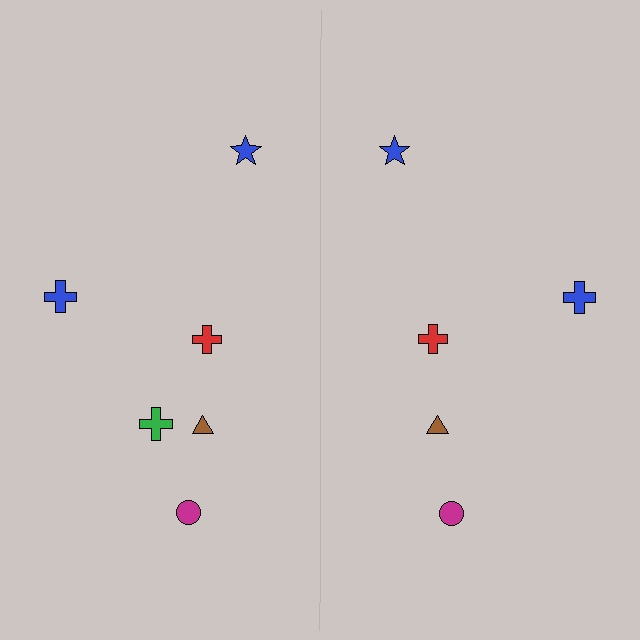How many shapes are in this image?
There are 11 shapes in this image.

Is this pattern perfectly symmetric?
No, the pattern is not perfectly symmetric. A green cross is missing from the right side.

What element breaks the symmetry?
A green cross is missing from the right side.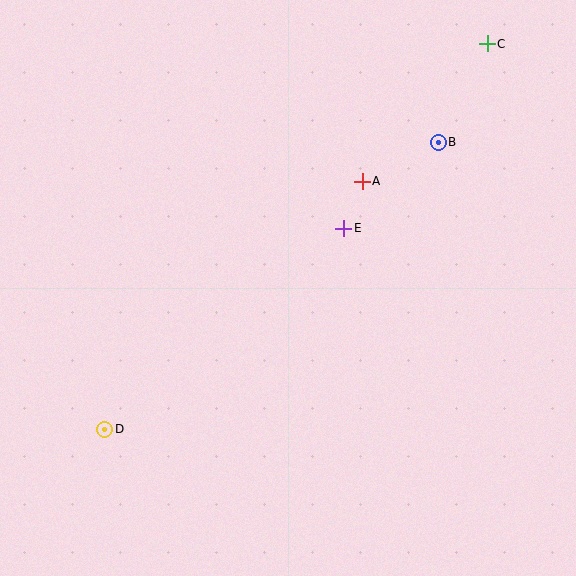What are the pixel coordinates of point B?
Point B is at (438, 142).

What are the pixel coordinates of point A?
Point A is at (362, 181).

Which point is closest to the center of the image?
Point E at (344, 228) is closest to the center.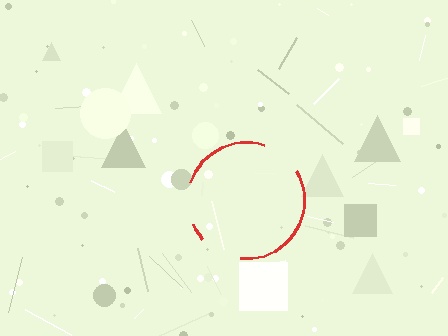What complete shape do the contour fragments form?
The contour fragments form a circle.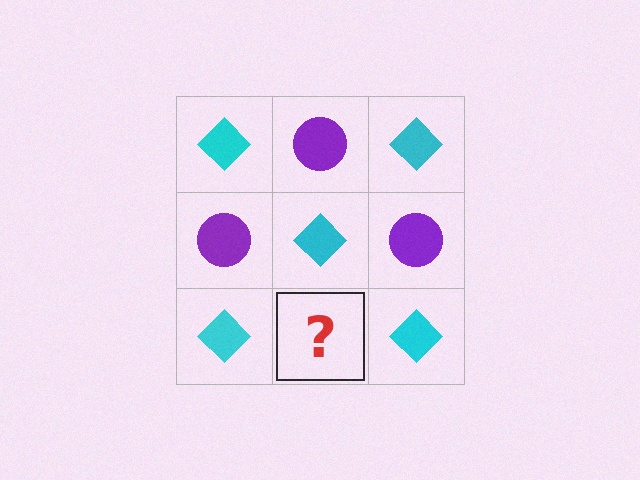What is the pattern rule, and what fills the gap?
The rule is that it alternates cyan diamond and purple circle in a checkerboard pattern. The gap should be filled with a purple circle.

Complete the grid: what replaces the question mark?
The question mark should be replaced with a purple circle.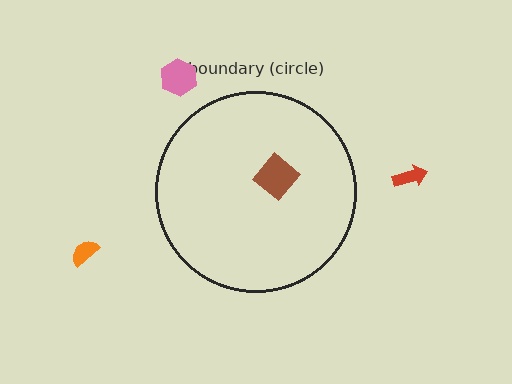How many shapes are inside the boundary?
1 inside, 3 outside.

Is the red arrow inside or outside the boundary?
Outside.